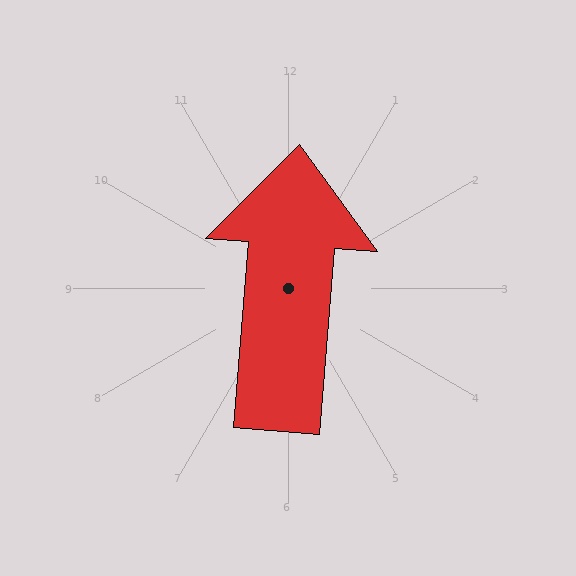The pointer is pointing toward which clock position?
Roughly 12 o'clock.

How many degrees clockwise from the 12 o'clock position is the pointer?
Approximately 5 degrees.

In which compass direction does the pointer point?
North.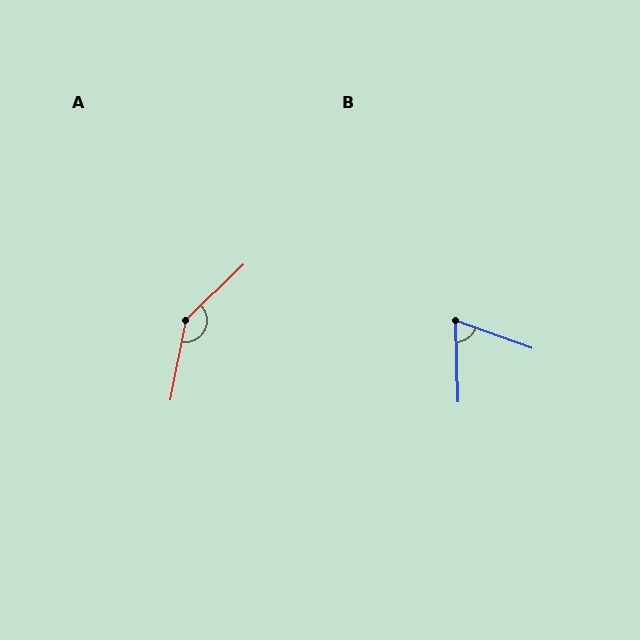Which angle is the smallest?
B, at approximately 68 degrees.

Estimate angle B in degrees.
Approximately 68 degrees.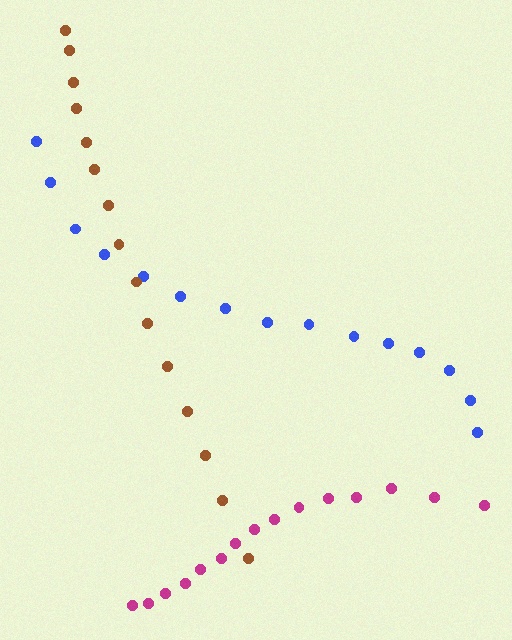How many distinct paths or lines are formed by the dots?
There are 3 distinct paths.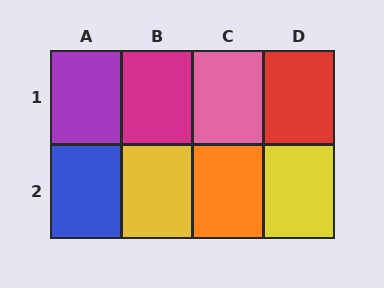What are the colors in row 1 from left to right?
Purple, magenta, pink, red.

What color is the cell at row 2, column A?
Blue.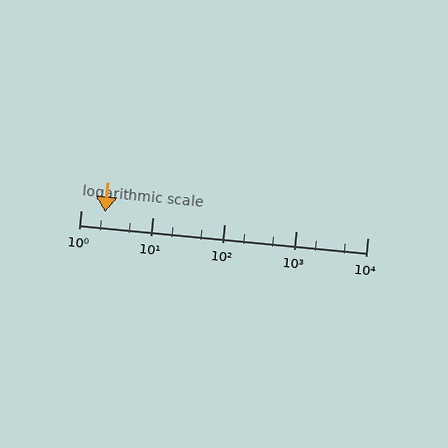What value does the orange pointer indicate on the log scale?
The pointer indicates approximately 2.2.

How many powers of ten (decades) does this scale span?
The scale spans 4 decades, from 1 to 10000.